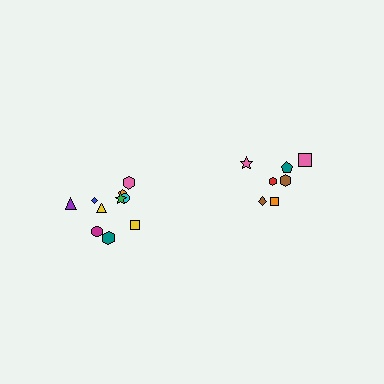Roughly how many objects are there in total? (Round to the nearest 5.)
Roughly 15 objects in total.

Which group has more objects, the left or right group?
The left group.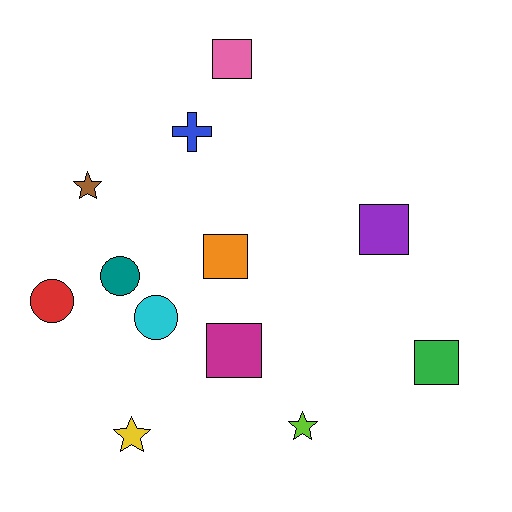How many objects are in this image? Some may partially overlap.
There are 12 objects.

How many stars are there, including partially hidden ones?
There are 3 stars.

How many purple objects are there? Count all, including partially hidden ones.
There is 1 purple object.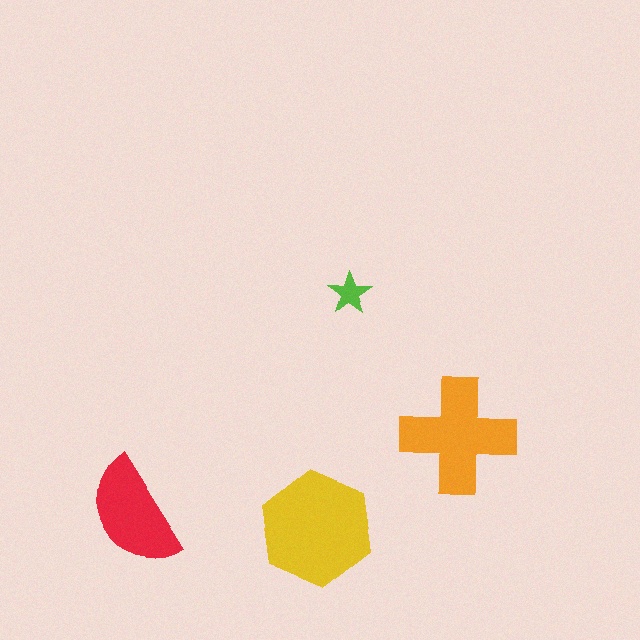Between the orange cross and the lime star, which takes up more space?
The orange cross.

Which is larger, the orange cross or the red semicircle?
The orange cross.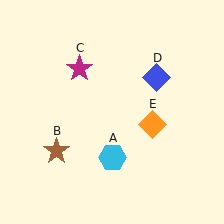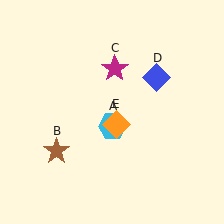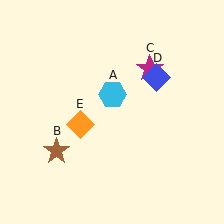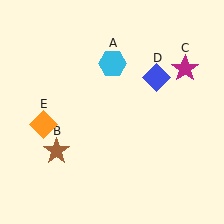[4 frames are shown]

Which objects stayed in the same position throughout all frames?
Brown star (object B) and blue diamond (object D) remained stationary.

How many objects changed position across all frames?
3 objects changed position: cyan hexagon (object A), magenta star (object C), orange diamond (object E).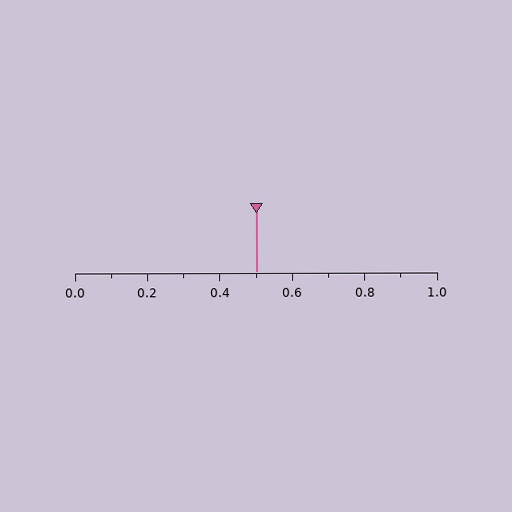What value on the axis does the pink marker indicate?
The marker indicates approximately 0.5.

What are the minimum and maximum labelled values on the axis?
The axis runs from 0.0 to 1.0.